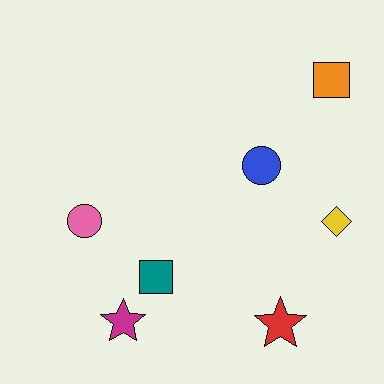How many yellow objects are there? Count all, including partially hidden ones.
There is 1 yellow object.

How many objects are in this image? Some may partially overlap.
There are 7 objects.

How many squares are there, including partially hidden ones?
There are 2 squares.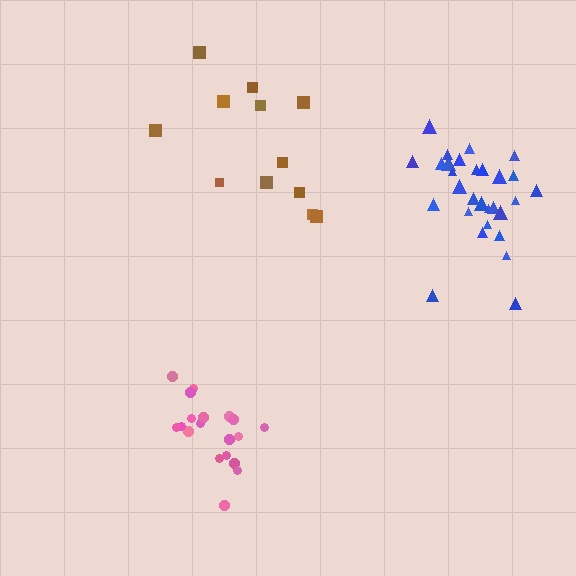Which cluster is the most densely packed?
Blue.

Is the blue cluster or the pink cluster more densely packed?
Blue.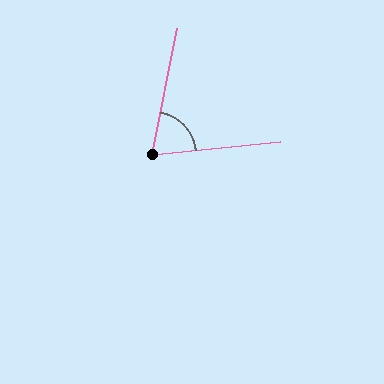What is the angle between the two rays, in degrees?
Approximately 73 degrees.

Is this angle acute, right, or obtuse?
It is acute.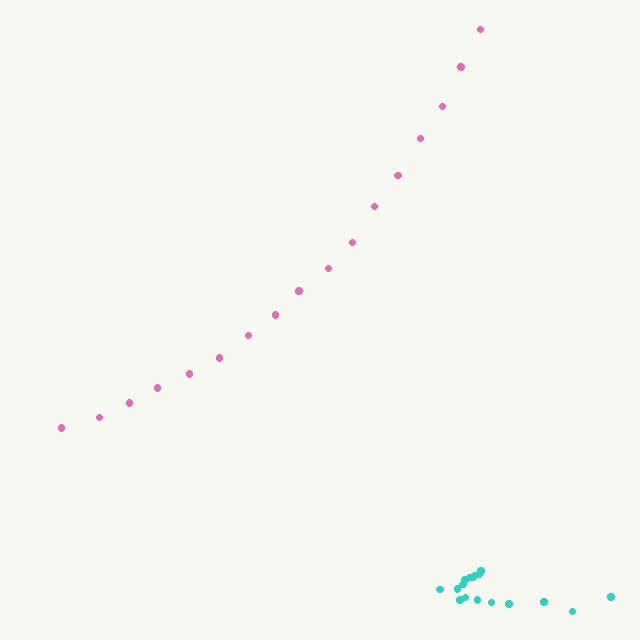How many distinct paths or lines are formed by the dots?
There are 2 distinct paths.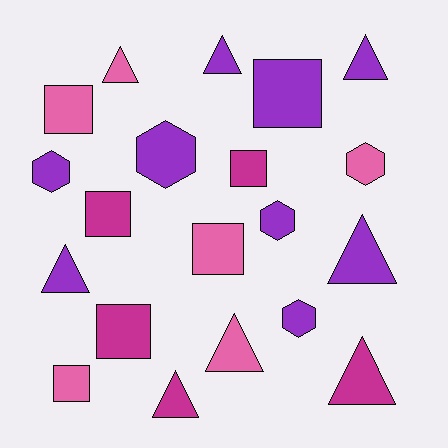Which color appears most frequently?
Purple, with 9 objects.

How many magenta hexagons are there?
There are no magenta hexagons.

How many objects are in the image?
There are 20 objects.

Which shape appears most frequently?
Triangle, with 8 objects.